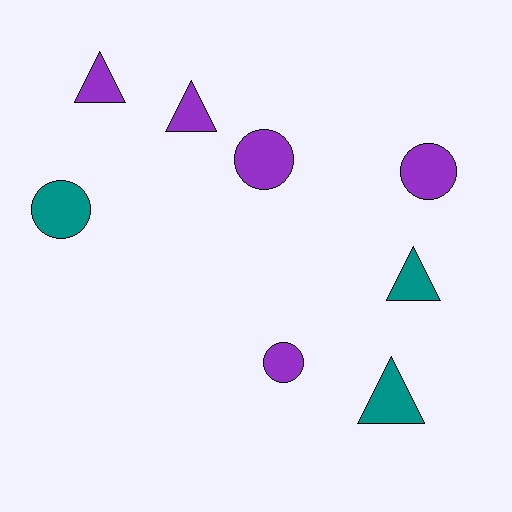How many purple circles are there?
There are 3 purple circles.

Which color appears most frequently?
Purple, with 5 objects.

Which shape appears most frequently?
Circle, with 4 objects.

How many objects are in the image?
There are 8 objects.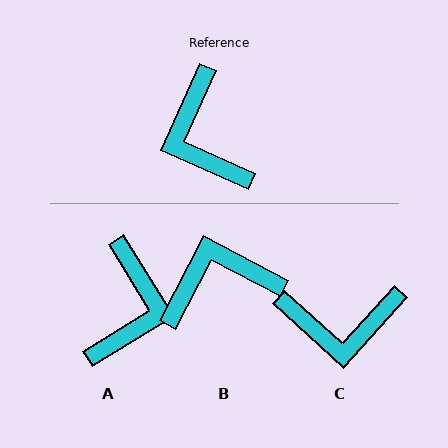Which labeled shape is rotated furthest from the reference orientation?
A, about 146 degrees away.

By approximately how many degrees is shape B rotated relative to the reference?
Approximately 94 degrees clockwise.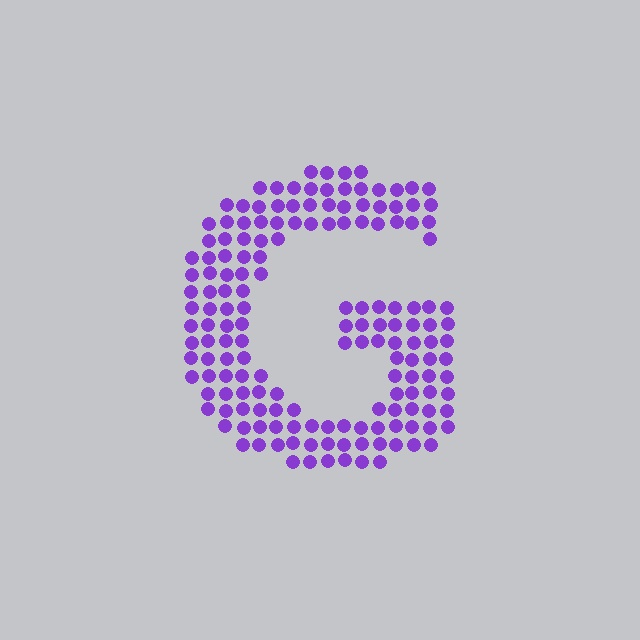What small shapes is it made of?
It is made of small circles.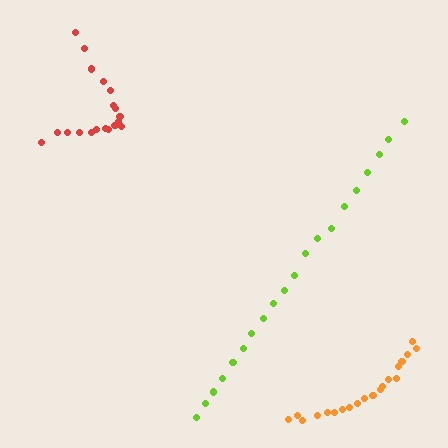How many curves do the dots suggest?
There are 3 distinct paths.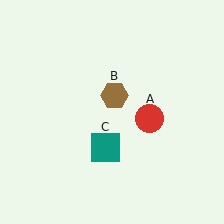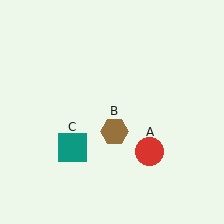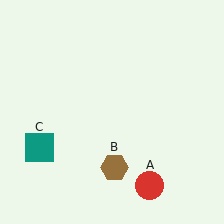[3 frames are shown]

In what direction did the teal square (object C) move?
The teal square (object C) moved left.